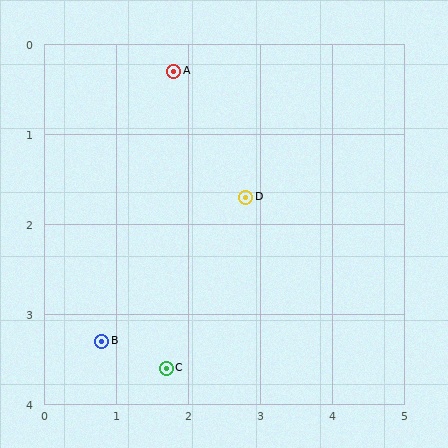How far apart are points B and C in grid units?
Points B and C are about 0.9 grid units apart.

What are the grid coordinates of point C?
Point C is at approximately (1.7, 3.6).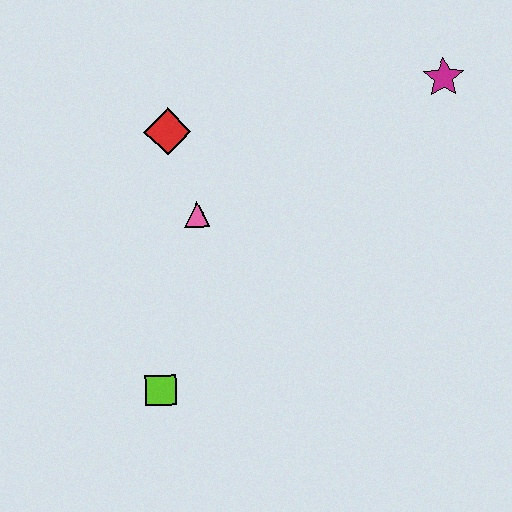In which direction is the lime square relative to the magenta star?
The lime square is below the magenta star.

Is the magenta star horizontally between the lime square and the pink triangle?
No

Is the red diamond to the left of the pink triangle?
Yes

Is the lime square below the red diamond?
Yes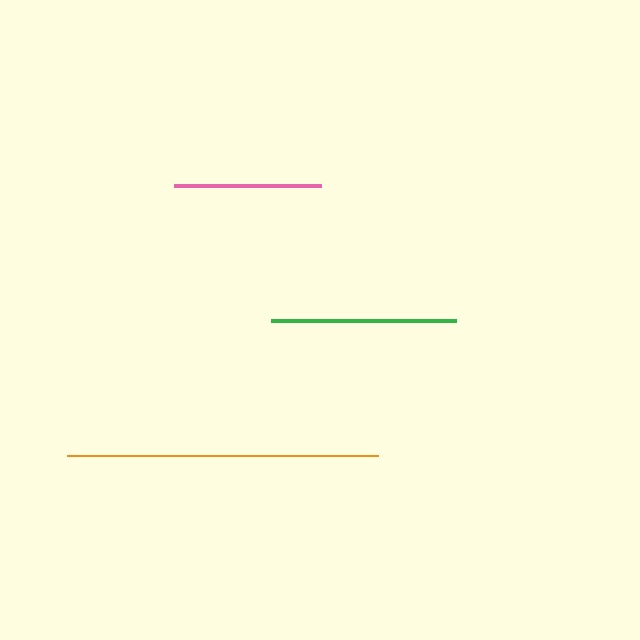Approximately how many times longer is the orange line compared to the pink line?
The orange line is approximately 2.1 times the length of the pink line.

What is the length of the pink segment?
The pink segment is approximately 147 pixels long.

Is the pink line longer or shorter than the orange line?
The orange line is longer than the pink line.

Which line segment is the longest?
The orange line is the longest at approximately 311 pixels.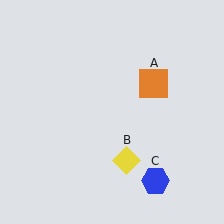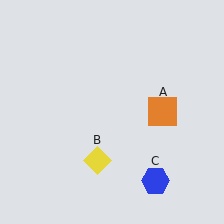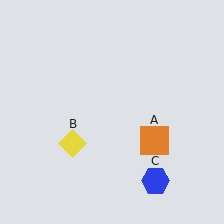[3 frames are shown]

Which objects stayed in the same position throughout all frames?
Blue hexagon (object C) remained stationary.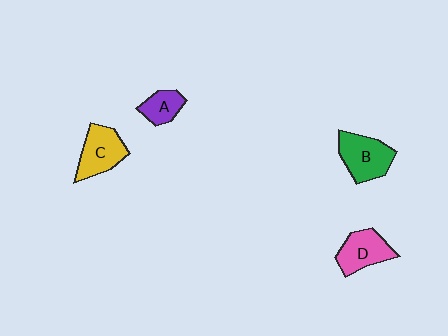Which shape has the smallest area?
Shape A (purple).